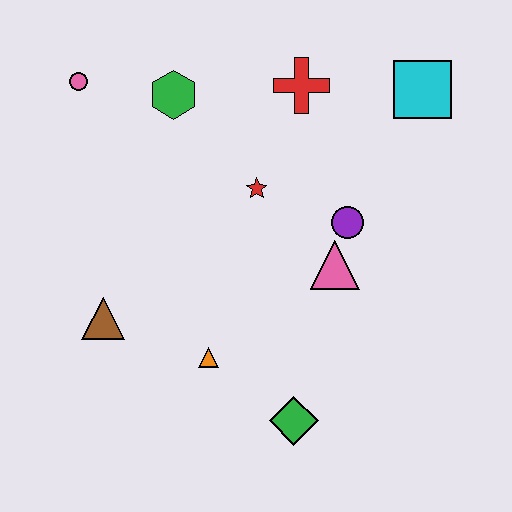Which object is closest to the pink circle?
The green hexagon is closest to the pink circle.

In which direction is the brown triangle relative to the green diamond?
The brown triangle is to the left of the green diamond.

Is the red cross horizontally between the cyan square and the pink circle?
Yes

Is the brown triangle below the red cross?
Yes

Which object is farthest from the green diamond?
The pink circle is farthest from the green diamond.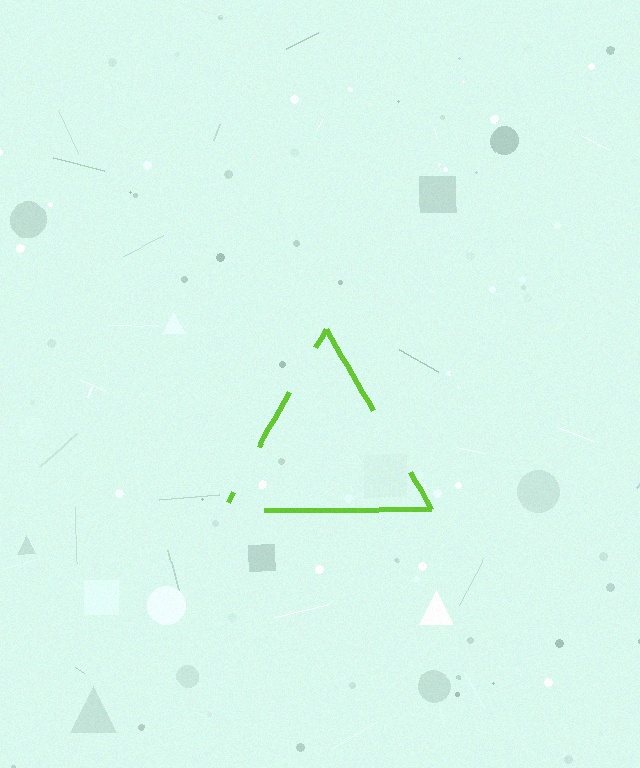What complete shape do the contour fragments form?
The contour fragments form a triangle.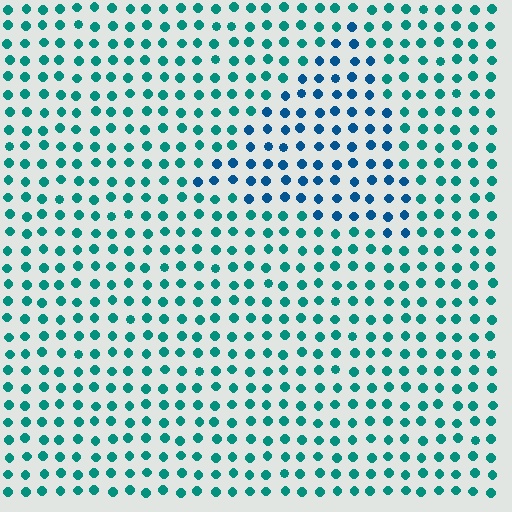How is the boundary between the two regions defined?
The boundary is defined purely by a slight shift in hue (about 34 degrees). Spacing, size, and orientation are identical on both sides.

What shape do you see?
I see a triangle.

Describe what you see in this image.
The image is filled with small teal elements in a uniform arrangement. A triangle-shaped region is visible where the elements are tinted to a slightly different hue, forming a subtle color boundary.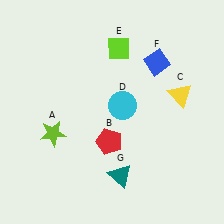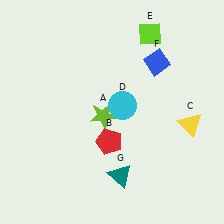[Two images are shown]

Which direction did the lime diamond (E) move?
The lime diamond (E) moved right.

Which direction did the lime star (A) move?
The lime star (A) moved right.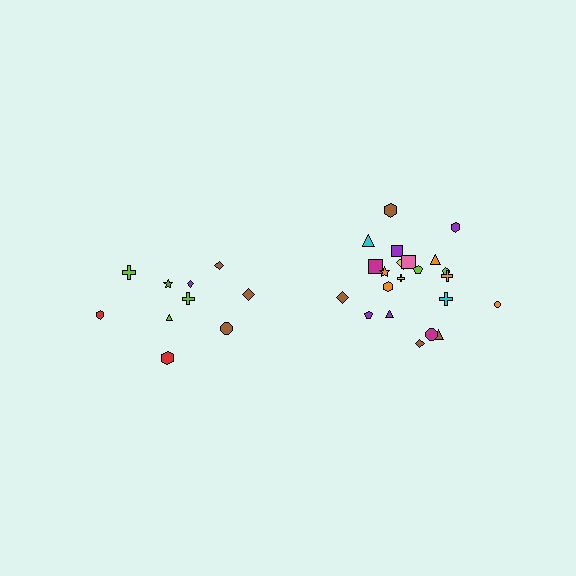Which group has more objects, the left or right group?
The right group.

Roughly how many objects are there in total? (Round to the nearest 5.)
Roughly 30 objects in total.